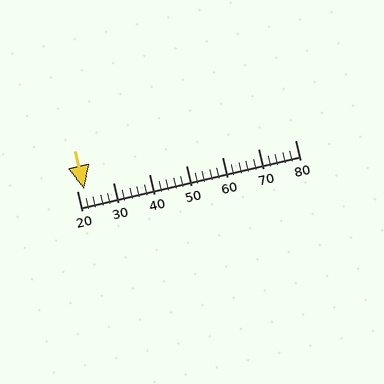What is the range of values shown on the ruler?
The ruler shows values from 20 to 80.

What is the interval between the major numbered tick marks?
The major tick marks are spaced 10 units apart.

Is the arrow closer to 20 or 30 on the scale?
The arrow is closer to 20.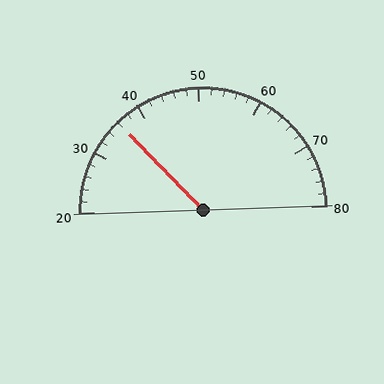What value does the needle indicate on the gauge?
The needle indicates approximately 36.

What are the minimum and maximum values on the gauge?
The gauge ranges from 20 to 80.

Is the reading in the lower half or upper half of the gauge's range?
The reading is in the lower half of the range (20 to 80).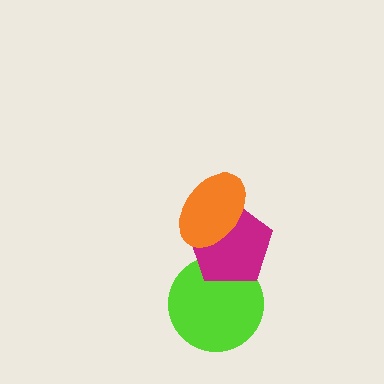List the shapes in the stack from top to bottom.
From top to bottom: the orange ellipse, the magenta pentagon, the lime circle.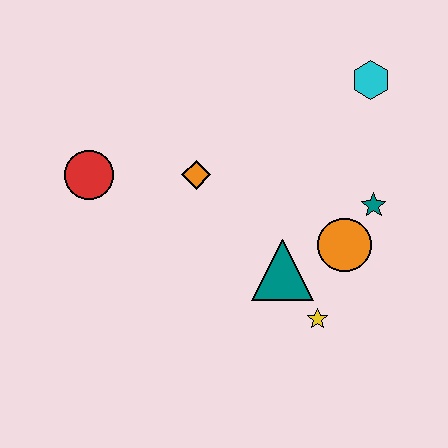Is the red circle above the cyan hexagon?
No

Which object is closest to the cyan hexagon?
The teal star is closest to the cyan hexagon.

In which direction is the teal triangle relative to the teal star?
The teal triangle is to the left of the teal star.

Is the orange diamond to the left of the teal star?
Yes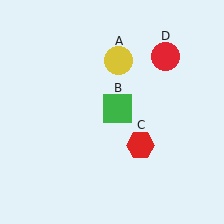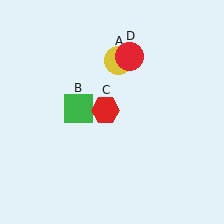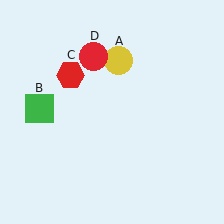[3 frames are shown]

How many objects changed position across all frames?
3 objects changed position: green square (object B), red hexagon (object C), red circle (object D).